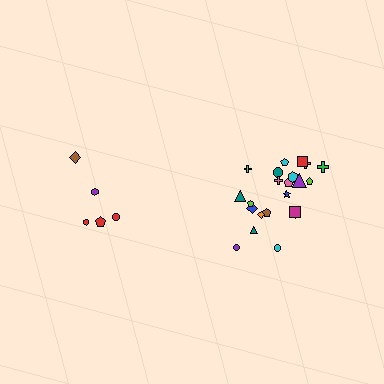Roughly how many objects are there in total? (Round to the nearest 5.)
Roughly 25 objects in total.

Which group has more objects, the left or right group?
The right group.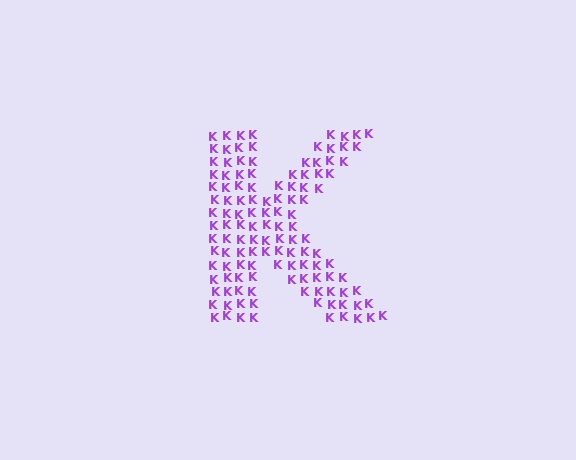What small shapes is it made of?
It is made of small letter K's.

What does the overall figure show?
The overall figure shows the letter K.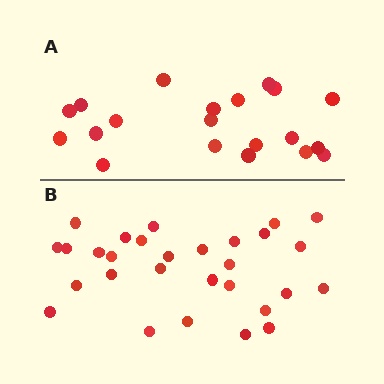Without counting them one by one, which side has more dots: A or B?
Region B (the bottom region) has more dots.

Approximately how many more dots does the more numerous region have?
Region B has roughly 8 or so more dots than region A.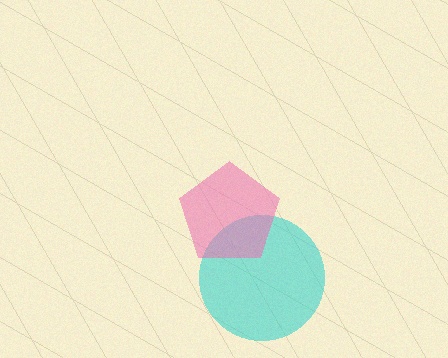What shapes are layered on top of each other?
The layered shapes are: a cyan circle, a pink pentagon.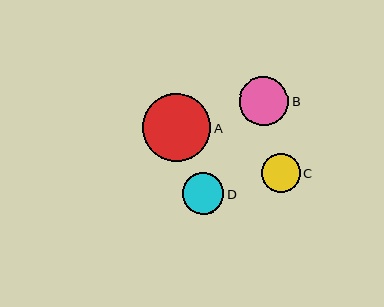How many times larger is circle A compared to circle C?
Circle A is approximately 1.8 times the size of circle C.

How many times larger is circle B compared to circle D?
Circle B is approximately 1.2 times the size of circle D.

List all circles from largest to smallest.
From largest to smallest: A, B, D, C.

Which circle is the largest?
Circle A is the largest with a size of approximately 68 pixels.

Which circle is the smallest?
Circle C is the smallest with a size of approximately 39 pixels.